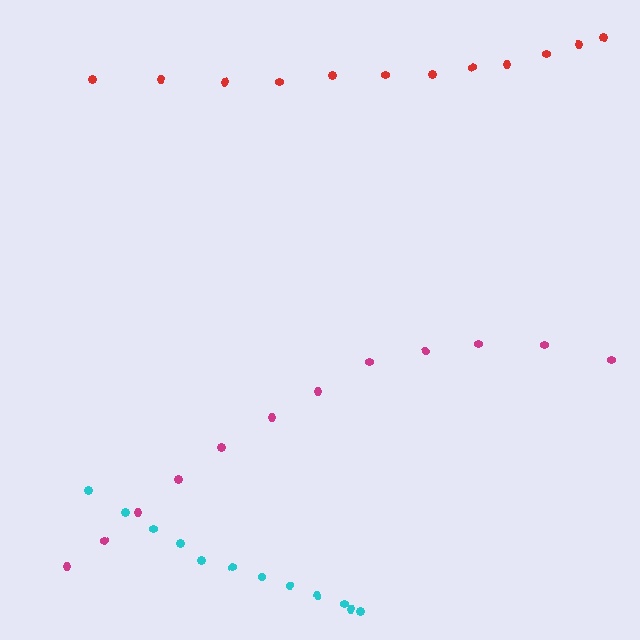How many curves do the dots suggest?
There are 3 distinct paths.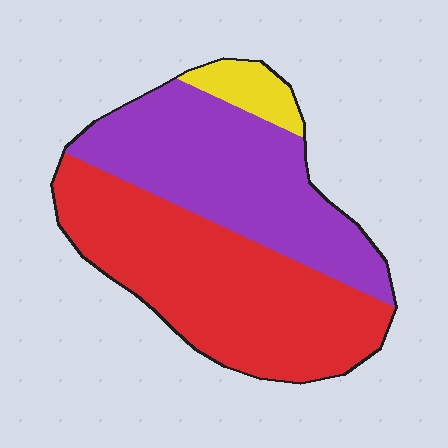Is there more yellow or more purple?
Purple.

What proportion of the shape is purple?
Purple takes up between a third and a half of the shape.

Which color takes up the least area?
Yellow, at roughly 5%.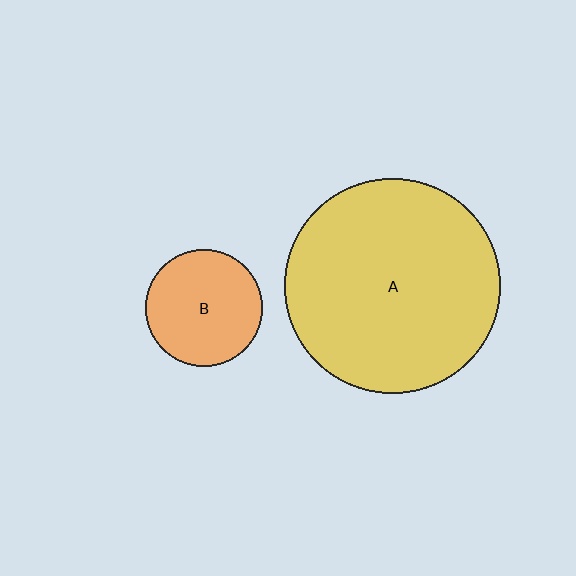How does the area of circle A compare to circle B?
Approximately 3.4 times.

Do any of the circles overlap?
No, none of the circles overlap.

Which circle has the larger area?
Circle A (yellow).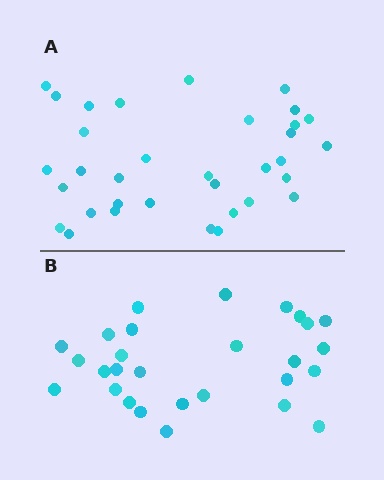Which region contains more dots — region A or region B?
Region A (the top region) has more dots.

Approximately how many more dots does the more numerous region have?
Region A has about 6 more dots than region B.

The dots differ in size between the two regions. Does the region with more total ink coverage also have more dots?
No. Region B has more total ink coverage because its dots are larger, but region A actually contains more individual dots. Total area can be misleading — the number of items is what matters here.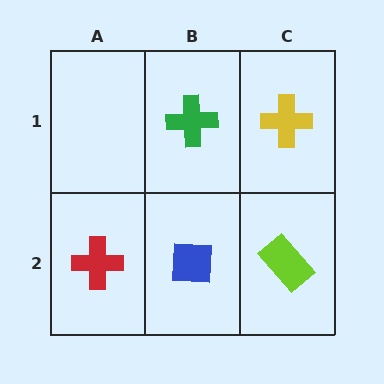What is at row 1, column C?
A yellow cross.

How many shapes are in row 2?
3 shapes.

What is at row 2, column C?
A lime rectangle.